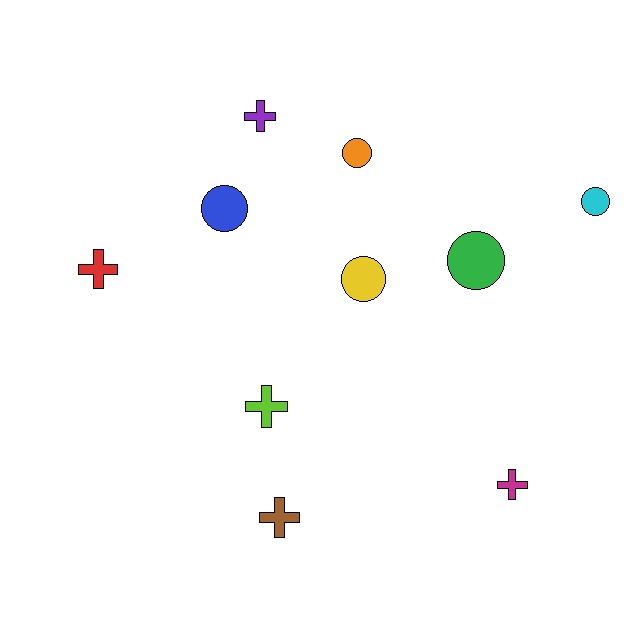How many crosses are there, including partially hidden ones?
There are 5 crosses.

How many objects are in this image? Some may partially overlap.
There are 10 objects.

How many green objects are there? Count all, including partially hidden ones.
There is 1 green object.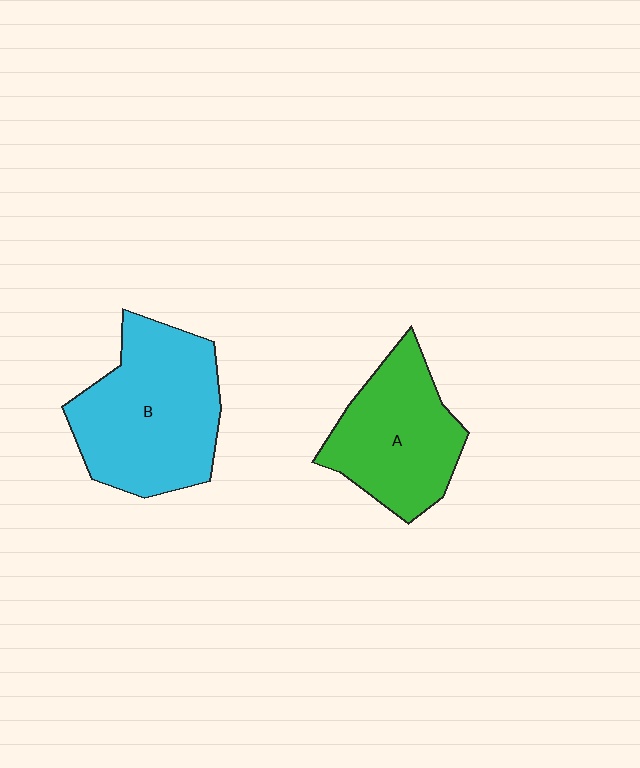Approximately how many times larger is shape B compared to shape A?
Approximately 1.3 times.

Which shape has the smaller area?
Shape A (green).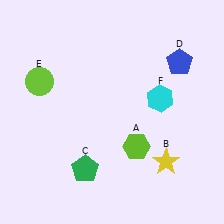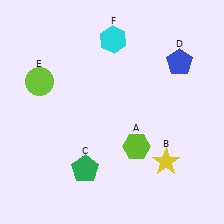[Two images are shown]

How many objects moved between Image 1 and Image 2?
1 object moved between the two images.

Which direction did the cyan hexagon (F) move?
The cyan hexagon (F) moved up.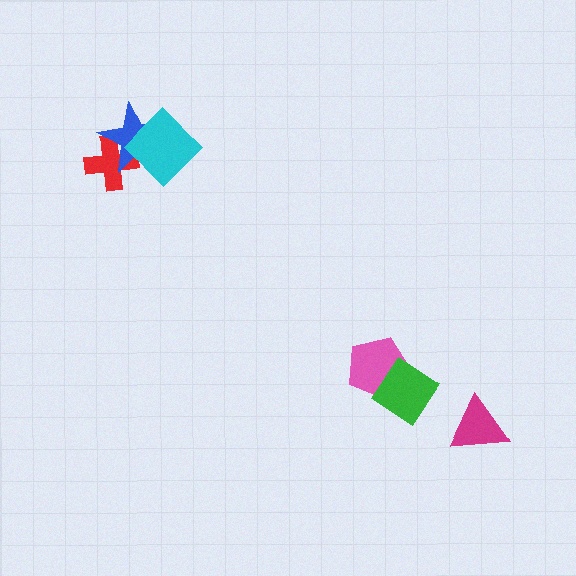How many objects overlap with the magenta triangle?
0 objects overlap with the magenta triangle.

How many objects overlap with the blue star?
2 objects overlap with the blue star.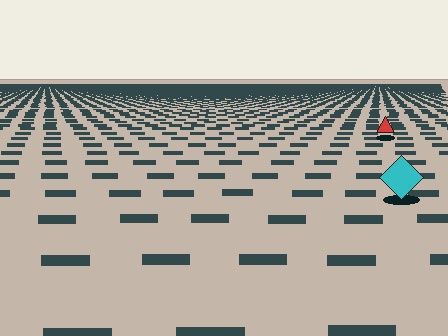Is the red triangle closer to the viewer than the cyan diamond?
No. The cyan diamond is closer — you can tell from the texture gradient: the ground texture is coarser near it.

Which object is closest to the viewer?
The cyan diamond is closest. The texture marks near it are larger and more spread out.